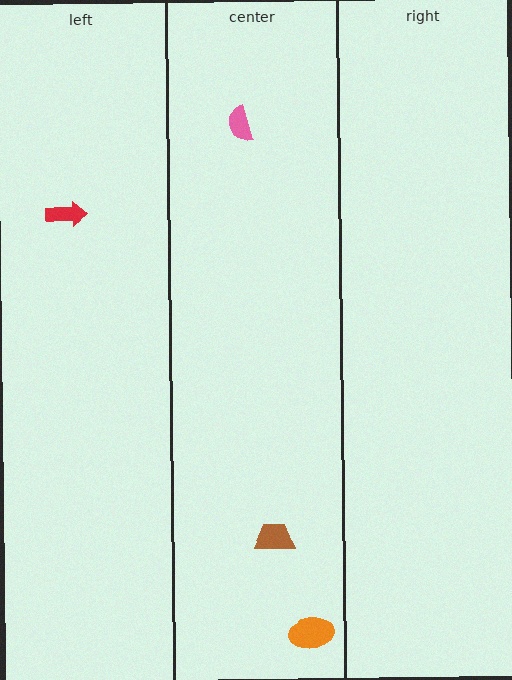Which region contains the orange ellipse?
The center region.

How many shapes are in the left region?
1.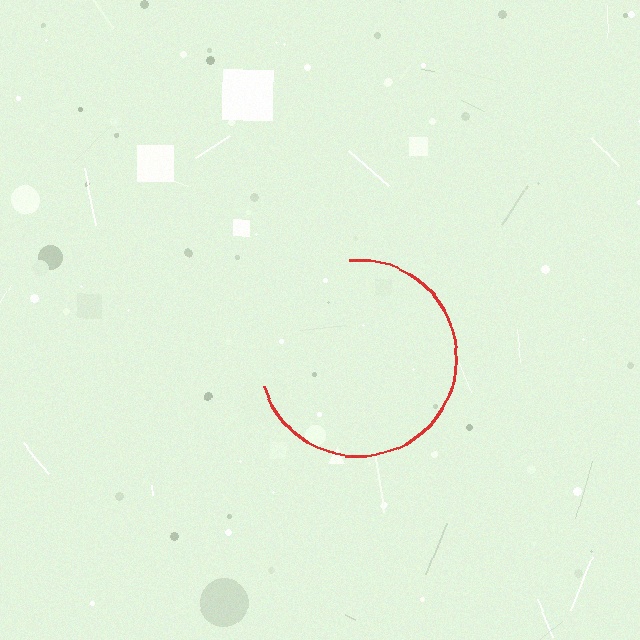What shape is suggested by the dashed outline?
The dashed outline suggests a circle.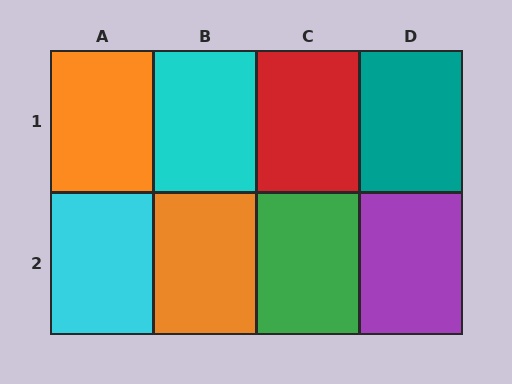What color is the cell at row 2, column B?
Orange.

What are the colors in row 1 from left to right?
Orange, cyan, red, teal.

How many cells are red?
1 cell is red.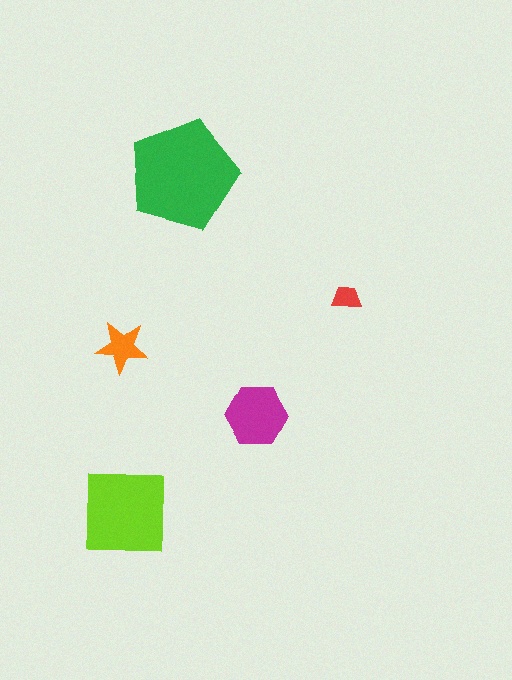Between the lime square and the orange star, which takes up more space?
The lime square.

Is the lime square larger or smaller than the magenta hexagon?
Larger.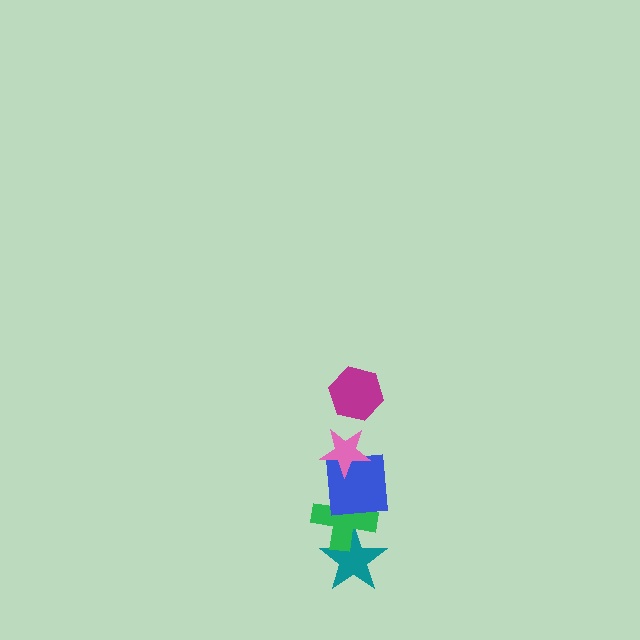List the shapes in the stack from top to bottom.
From top to bottom: the magenta hexagon, the pink star, the blue square, the green cross, the teal star.